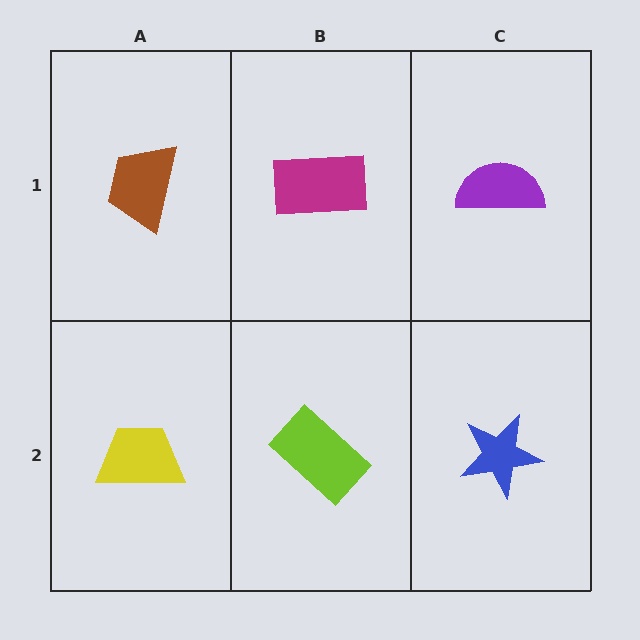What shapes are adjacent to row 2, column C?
A purple semicircle (row 1, column C), a lime rectangle (row 2, column B).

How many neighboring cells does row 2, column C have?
2.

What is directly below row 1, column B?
A lime rectangle.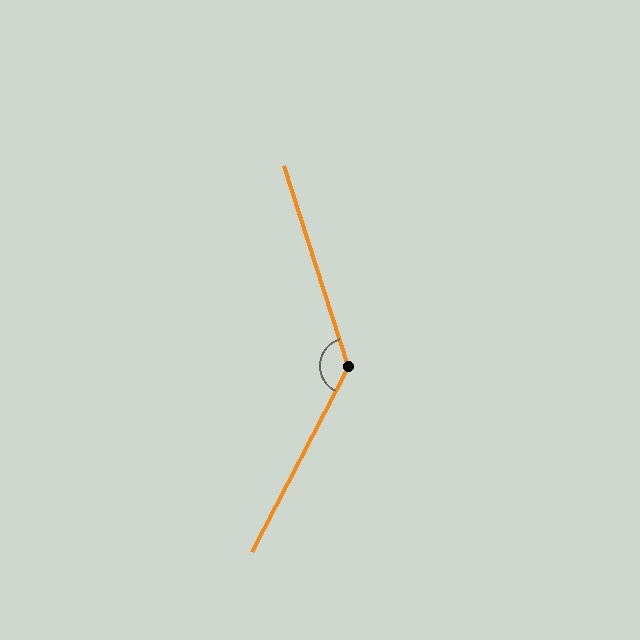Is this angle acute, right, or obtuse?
It is obtuse.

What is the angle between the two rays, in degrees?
Approximately 135 degrees.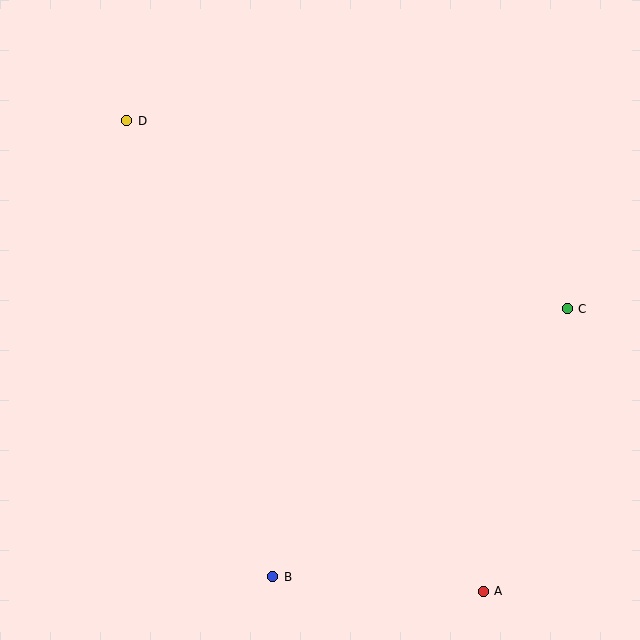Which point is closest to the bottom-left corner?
Point B is closest to the bottom-left corner.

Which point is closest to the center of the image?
Point C at (567, 309) is closest to the center.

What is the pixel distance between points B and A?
The distance between B and A is 211 pixels.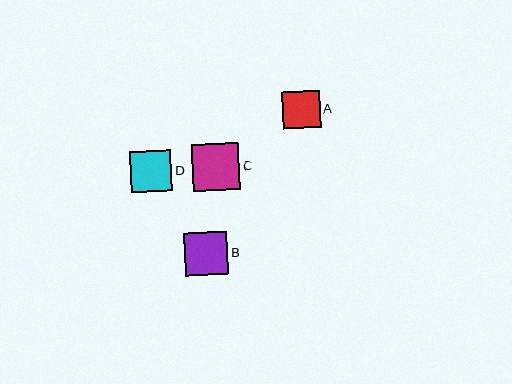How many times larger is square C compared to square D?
Square C is approximately 1.1 times the size of square D.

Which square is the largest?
Square C is the largest with a size of approximately 47 pixels.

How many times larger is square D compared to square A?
Square D is approximately 1.1 times the size of square A.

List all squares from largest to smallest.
From largest to smallest: C, B, D, A.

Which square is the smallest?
Square A is the smallest with a size of approximately 37 pixels.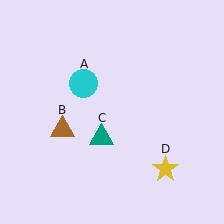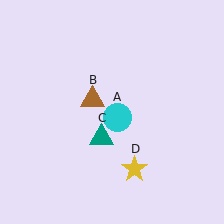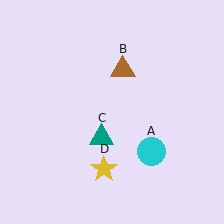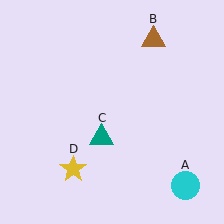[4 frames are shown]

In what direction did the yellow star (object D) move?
The yellow star (object D) moved left.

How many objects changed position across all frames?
3 objects changed position: cyan circle (object A), brown triangle (object B), yellow star (object D).